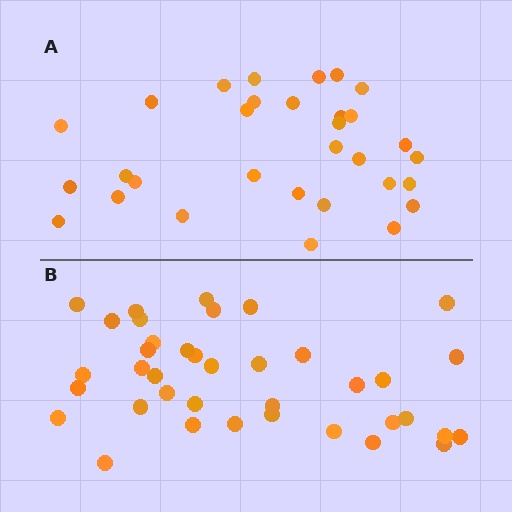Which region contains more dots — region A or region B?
Region B (the bottom region) has more dots.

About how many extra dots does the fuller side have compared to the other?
Region B has roughly 8 or so more dots than region A.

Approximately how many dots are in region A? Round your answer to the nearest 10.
About 30 dots. (The exact count is 31, which rounds to 30.)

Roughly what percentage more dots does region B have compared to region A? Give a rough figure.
About 25% more.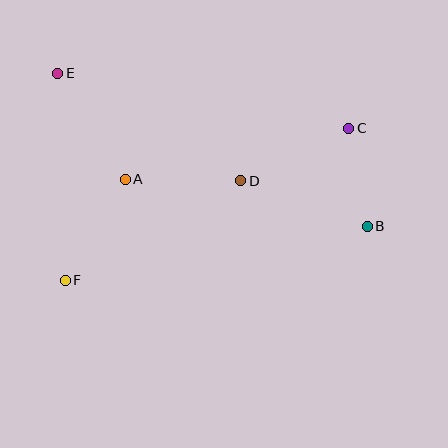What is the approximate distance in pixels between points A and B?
The distance between A and B is approximately 247 pixels.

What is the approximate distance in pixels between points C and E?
The distance between C and E is approximately 296 pixels.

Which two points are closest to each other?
Points B and C are closest to each other.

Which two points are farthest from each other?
Points B and E are farthest from each other.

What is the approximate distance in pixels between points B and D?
The distance between B and D is approximately 134 pixels.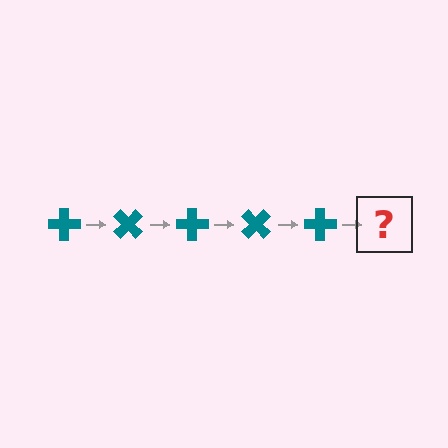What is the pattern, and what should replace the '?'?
The pattern is that the cross rotates 45 degrees each step. The '?' should be a teal cross rotated 225 degrees.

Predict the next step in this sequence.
The next step is a teal cross rotated 225 degrees.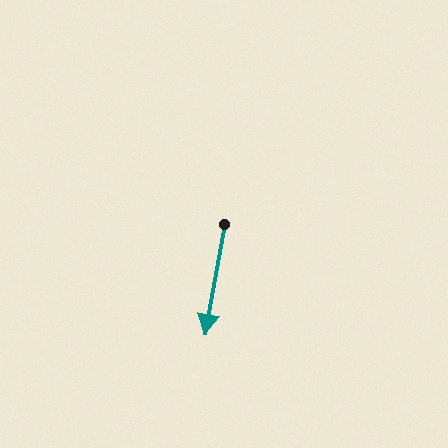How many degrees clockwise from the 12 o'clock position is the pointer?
Approximately 190 degrees.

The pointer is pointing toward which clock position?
Roughly 6 o'clock.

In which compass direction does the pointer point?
South.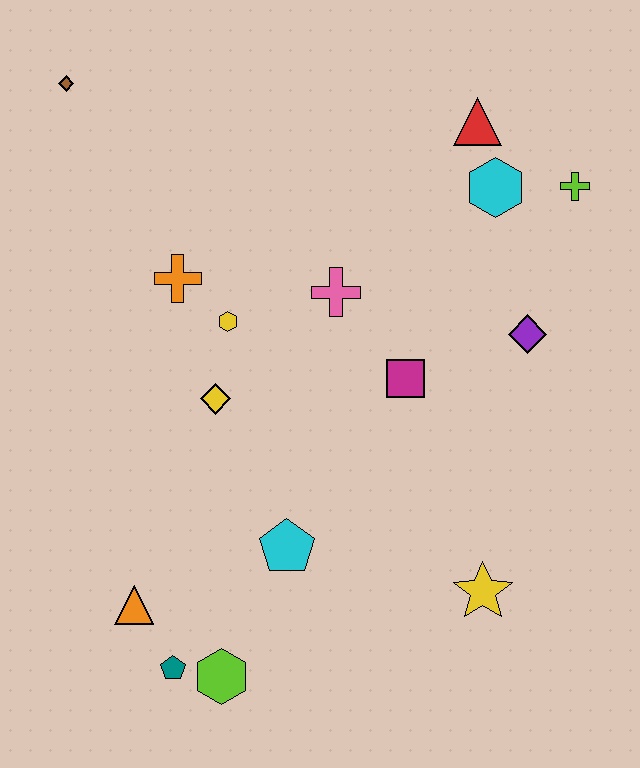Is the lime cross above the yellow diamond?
Yes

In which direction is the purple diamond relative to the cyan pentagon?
The purple diamond is to the right of the cyan pentagon.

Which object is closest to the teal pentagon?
The lime hexagon is closest to the teal pentagon.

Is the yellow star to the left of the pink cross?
No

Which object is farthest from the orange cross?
The yellow star is farthest from the orange cross.